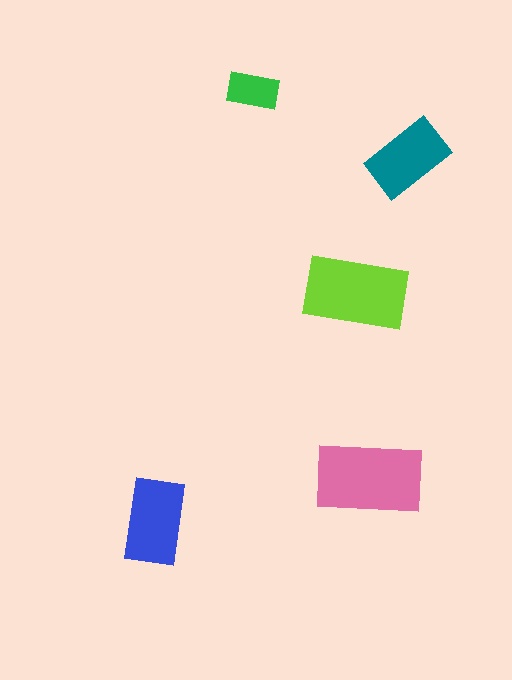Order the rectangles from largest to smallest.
the pink one, the lime one, the blue one, the teal one, the green one.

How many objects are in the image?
There are 5 objects in the image.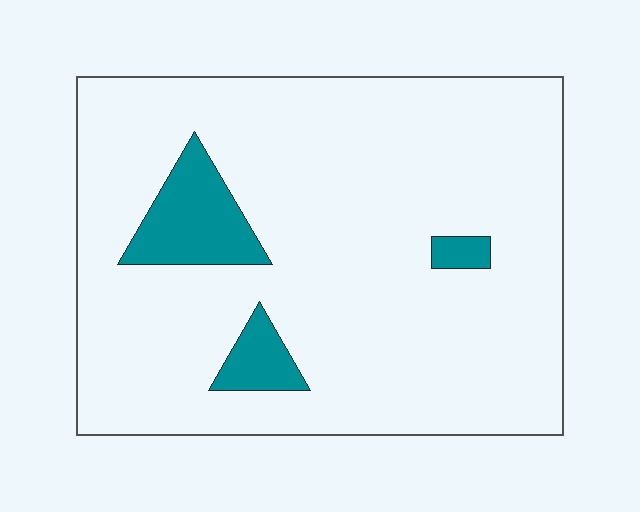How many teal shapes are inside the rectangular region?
3.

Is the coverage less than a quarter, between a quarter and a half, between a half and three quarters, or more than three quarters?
Less than a quarter.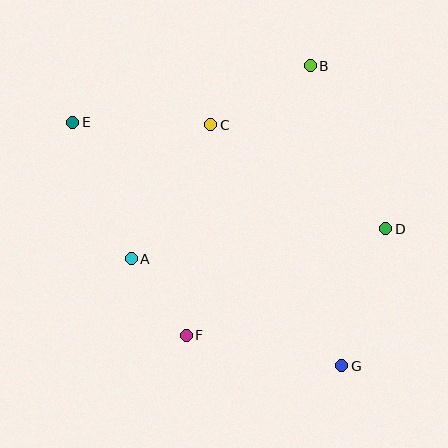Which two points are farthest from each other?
Points E and G are farthest from each other.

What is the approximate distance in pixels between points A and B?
The distance between A and B is approximately 263 pixels.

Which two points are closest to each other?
Points A and F are closest to each other.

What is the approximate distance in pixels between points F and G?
The distance between F and G is approximately 158 pixels.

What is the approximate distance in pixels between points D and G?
The distance between D and G is approximately 144 pixels.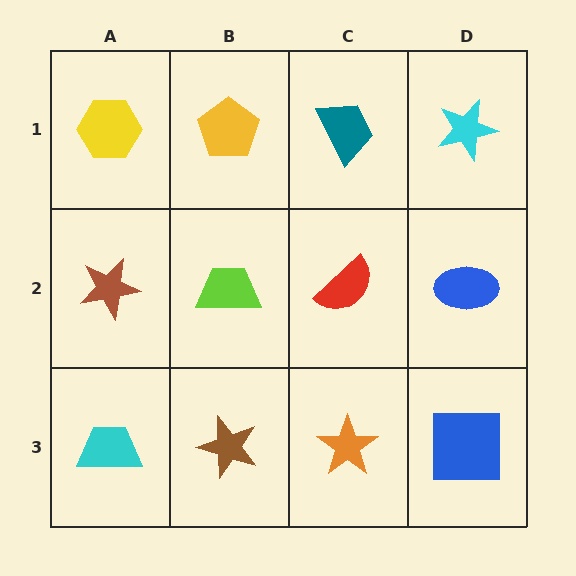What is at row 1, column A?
A yellow hexagon.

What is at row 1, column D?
A cyan star.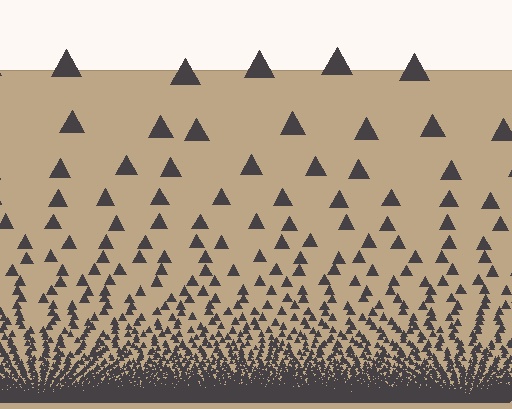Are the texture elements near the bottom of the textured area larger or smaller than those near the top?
Smaller. The gradient is inverted — elements near the bottom are smaller and denser.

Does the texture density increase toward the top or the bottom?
Density increases toward the bottom.